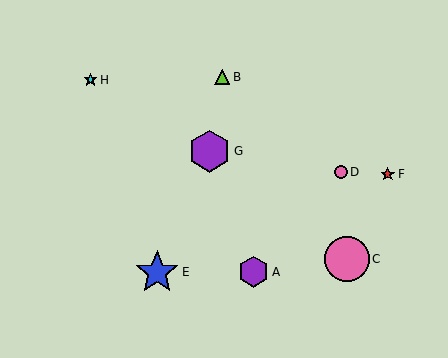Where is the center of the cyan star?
The center of the cyan star is at (90, 80).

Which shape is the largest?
The pink circle (labeled C) is the largest.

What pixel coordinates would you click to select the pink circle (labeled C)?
Click at (347, 259) to select the pink circle C.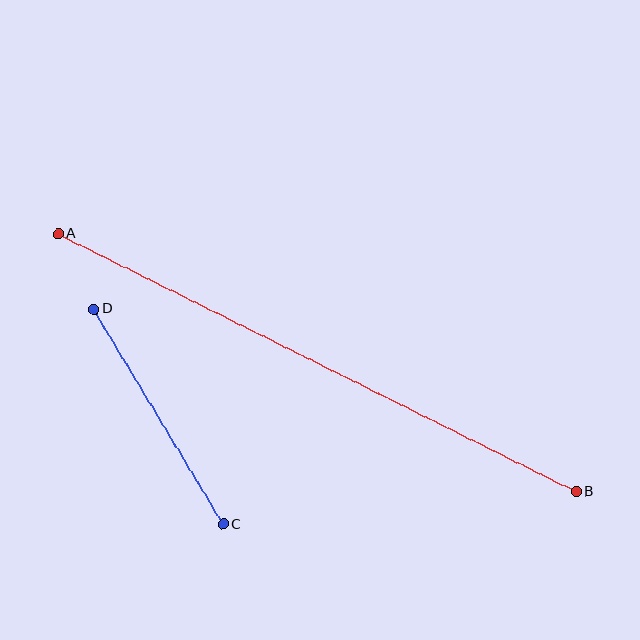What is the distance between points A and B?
The distance is approximately 578 pixels.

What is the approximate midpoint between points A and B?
The midpoint is at approximately (317, 363) pixels.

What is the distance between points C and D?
The distance is approximately 251 pixels.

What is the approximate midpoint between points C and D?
The midpoint is at approximately (159, 417) pixels.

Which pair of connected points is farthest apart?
Points A and B are farthest apart.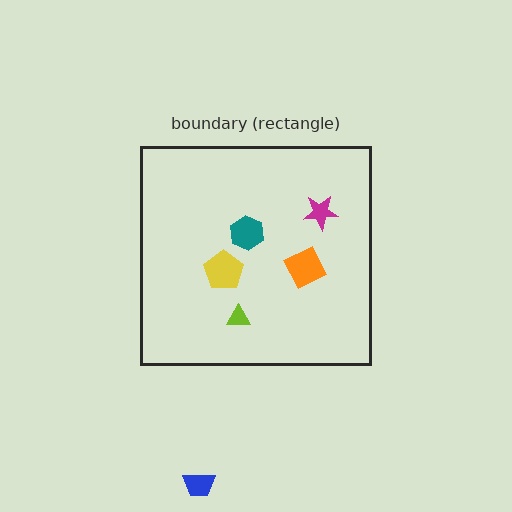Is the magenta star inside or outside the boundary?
Inside.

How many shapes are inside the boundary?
5 inside, 1 outside.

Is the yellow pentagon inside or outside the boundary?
Inside.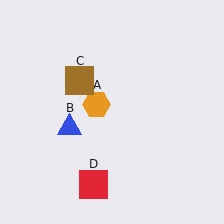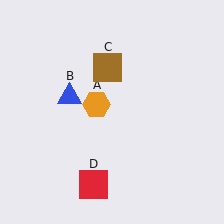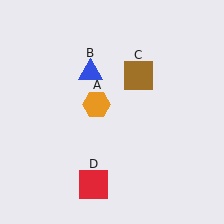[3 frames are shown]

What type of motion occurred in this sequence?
The blue triangle (object B), brown square (object C) rotated clockwise around the center of the scene.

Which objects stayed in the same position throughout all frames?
Orange hexagon (object A) and red square (object D) remained stationary.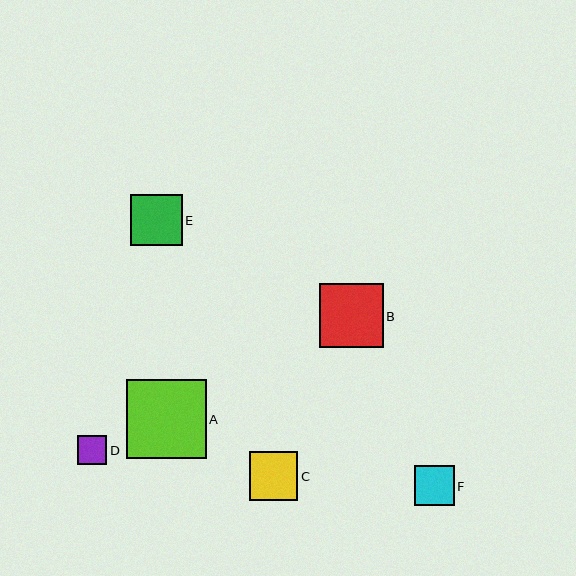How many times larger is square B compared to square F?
Square B is approximately 1.6 times the size of square F.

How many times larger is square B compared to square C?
Square B is approximately 1.3 times the size of square C.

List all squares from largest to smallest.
From largest to smallest: A, B, E, C, F, D.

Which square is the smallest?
Square D is the smallest with a size of approximately 29 pixels.